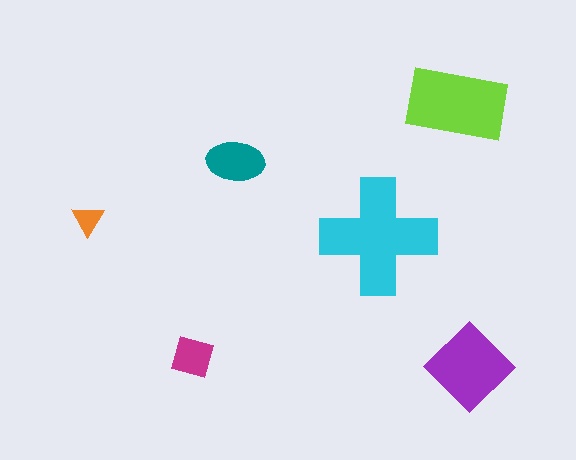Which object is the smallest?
The orange triangle.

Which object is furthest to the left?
The orange triangle is leftmost.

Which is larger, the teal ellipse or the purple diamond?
The purple diamond.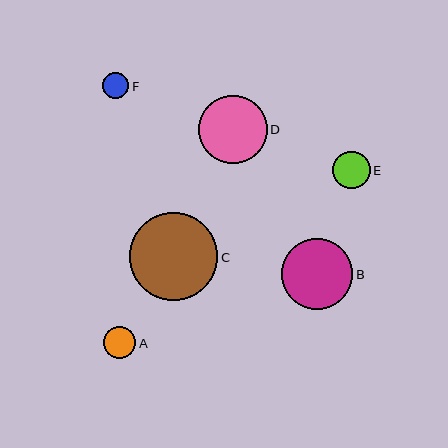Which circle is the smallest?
Circle F is the smallest with a size of approximately 26 pixels.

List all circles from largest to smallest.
From largest to smallest: C, B, D, E, A, F.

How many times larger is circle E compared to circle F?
Circle E is approximately 1.4 times the size of circle F.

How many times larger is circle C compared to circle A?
Circle C is approximately 2.7 times the size of circle A.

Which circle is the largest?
Circle C is the largest with a size of approximately 88 pixels.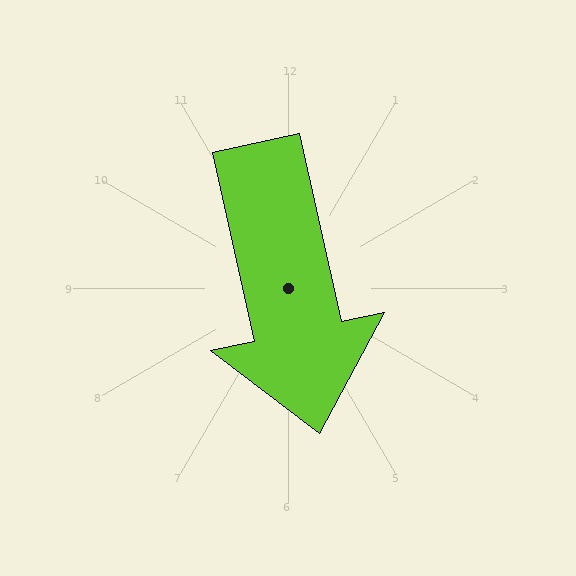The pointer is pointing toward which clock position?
Roughly 6 o'clock.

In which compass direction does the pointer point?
South.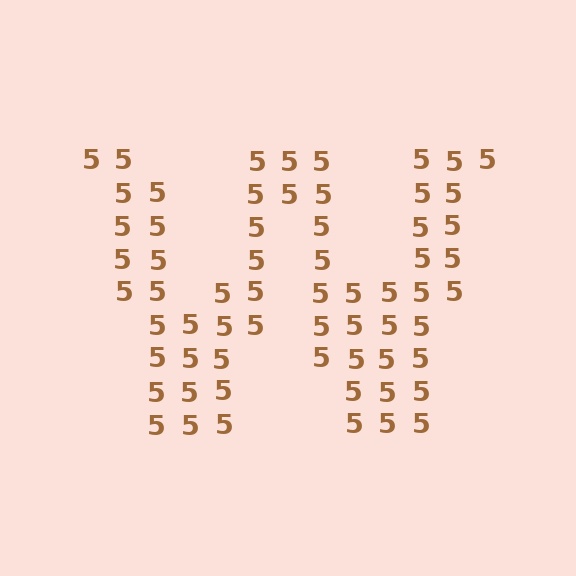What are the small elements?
The small elements are digit 5's.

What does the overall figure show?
The overall figure shows the letter W.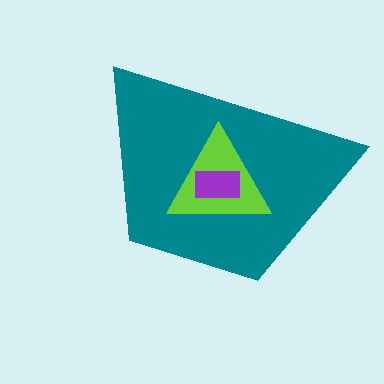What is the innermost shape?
The purple rectangle.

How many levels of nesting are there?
3.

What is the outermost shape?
The teal trapezoid.